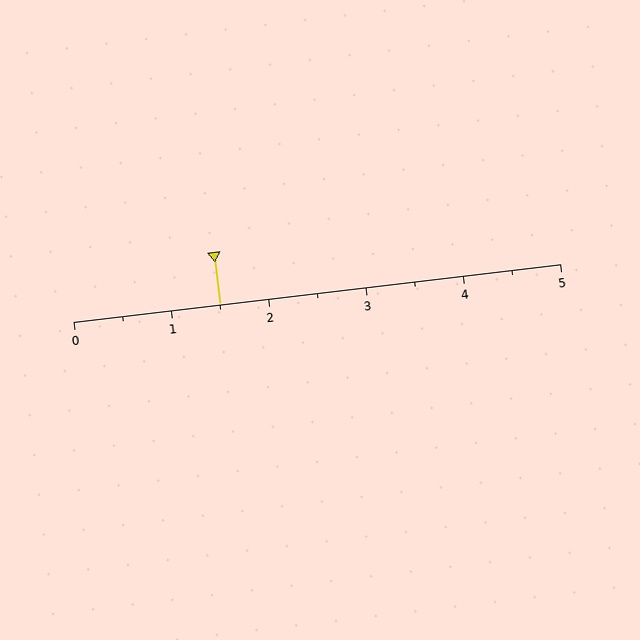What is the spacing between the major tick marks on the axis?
The major ticks are spaced 1 apart.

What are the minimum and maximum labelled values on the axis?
The axis runs from 0 to 5.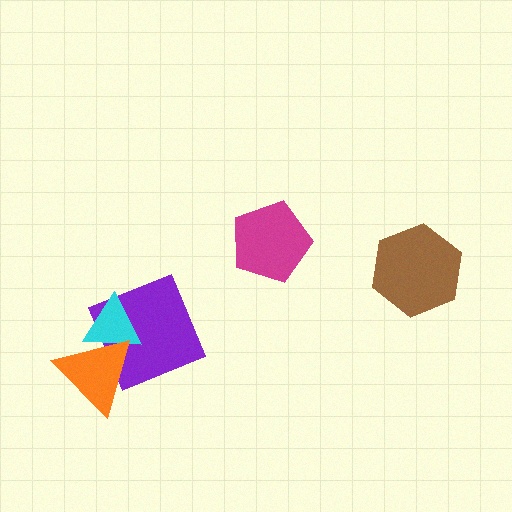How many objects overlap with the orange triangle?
2 objects overlap with the orange triangle.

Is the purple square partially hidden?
Yes, it is partially covered by another shape.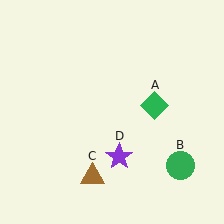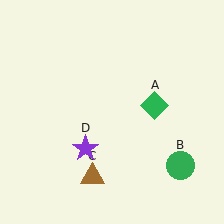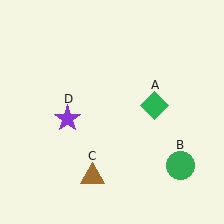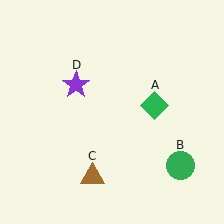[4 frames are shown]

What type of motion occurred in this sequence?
The purple star (object D) rotated clockwise around the center of the scene.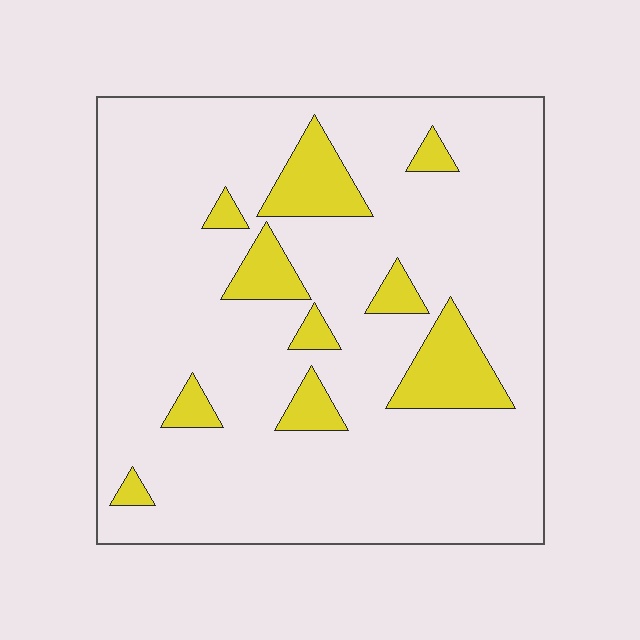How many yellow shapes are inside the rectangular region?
10.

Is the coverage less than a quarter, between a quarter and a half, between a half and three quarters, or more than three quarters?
Less than a quarter.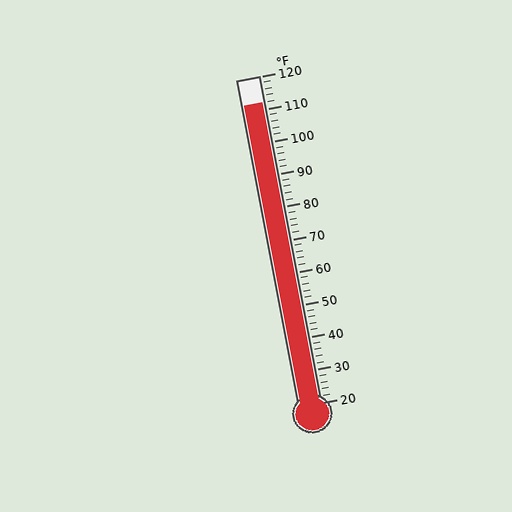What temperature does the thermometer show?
The thermometer shows approximately 112°F.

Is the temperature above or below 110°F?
The temperature is above 110°F.